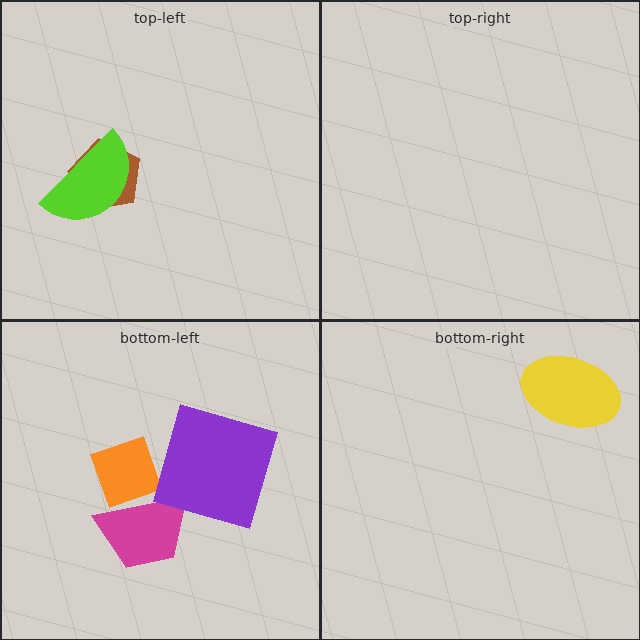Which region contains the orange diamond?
The bottom-left region.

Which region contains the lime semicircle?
The top-left region.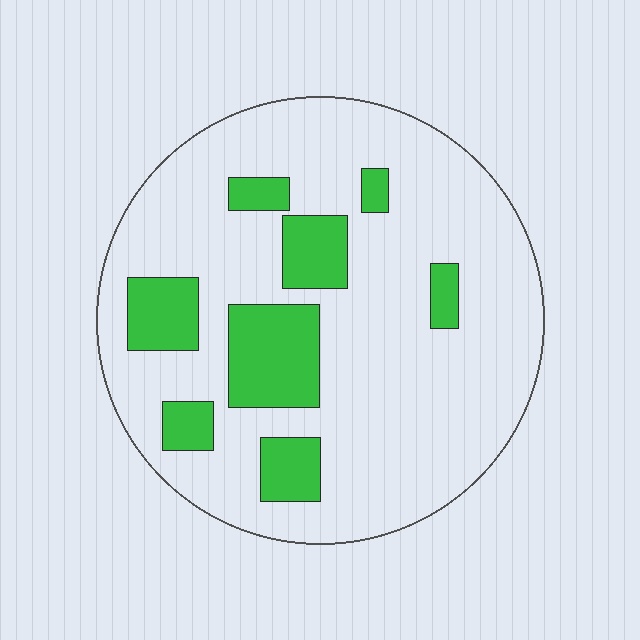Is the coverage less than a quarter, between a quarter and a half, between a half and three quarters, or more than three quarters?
Less than a quarter.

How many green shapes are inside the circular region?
8.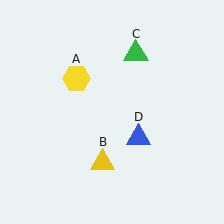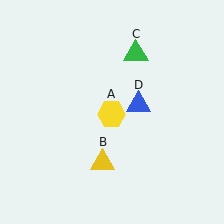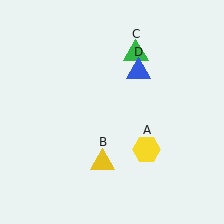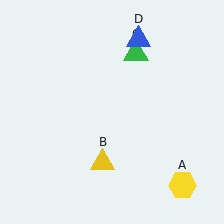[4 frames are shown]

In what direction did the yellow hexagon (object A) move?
The yellow hexagon (object A) moved down and to the right.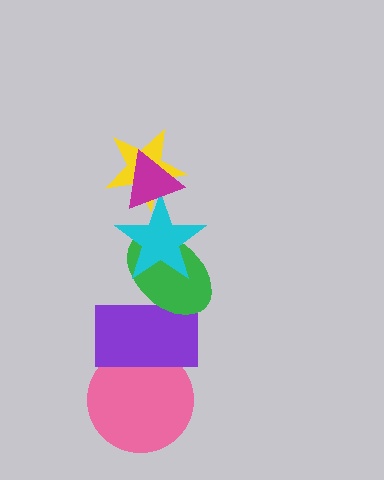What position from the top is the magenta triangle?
The magenta triangle is 1st from the top.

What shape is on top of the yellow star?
The magenta triangle is on top of the yellow star.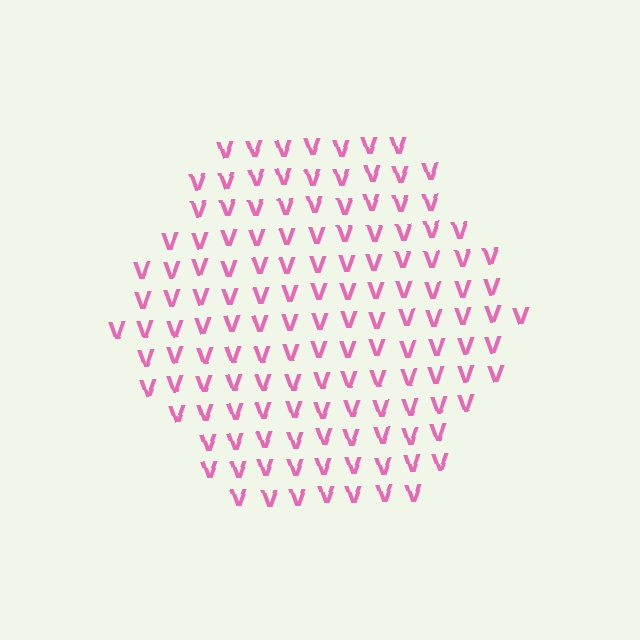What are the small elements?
The small elements are letter V's.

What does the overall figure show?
The overall figure shows a hexagon.